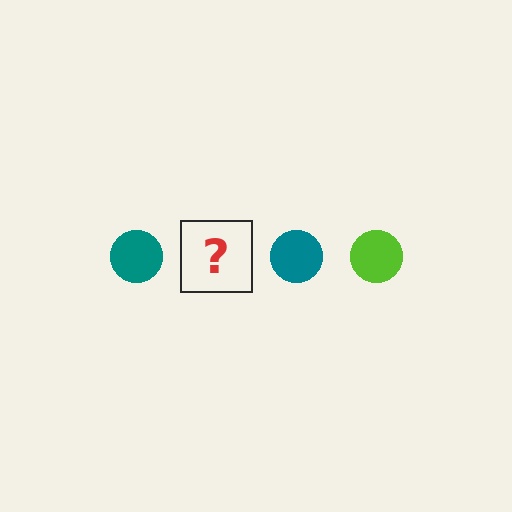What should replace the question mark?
The question mark should be replaced with a lime circle.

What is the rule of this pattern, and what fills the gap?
The rule is that the pattern cycles through teal, lime circles. The gap should be filled with a lime circle.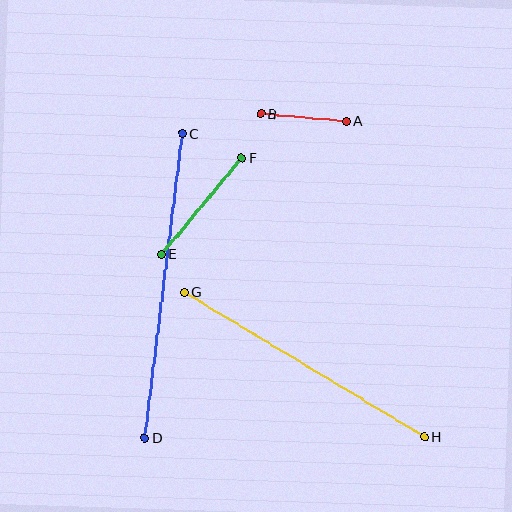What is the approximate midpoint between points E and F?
The midpoint is at approximately (202, 206) pixels.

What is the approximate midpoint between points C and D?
The midpoint is at approximately (164, 285) pixels.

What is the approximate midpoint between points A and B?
The midpoint is at approximately (304, 117) pixels.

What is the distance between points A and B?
The distance is approximately 86 pixels.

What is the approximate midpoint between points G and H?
The midpoint is at approximately (304, 364) pixels.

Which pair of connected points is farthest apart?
Points C and D are farthest apart.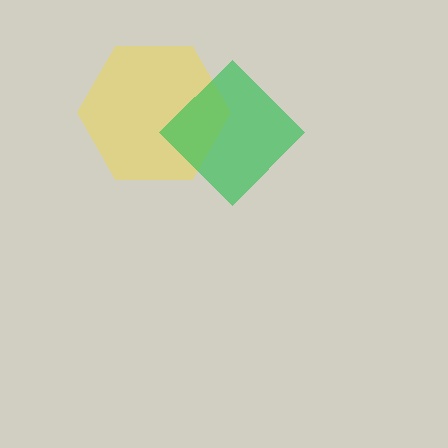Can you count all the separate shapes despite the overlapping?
Yes, there are 2 separate shapes.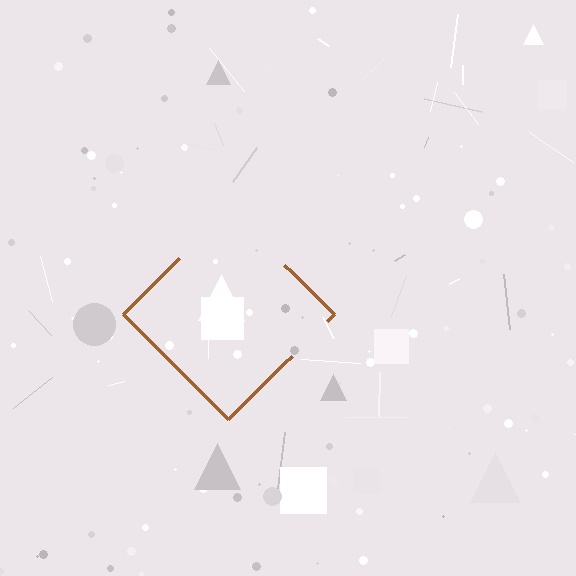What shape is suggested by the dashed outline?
The dashed outline suggests a diamond.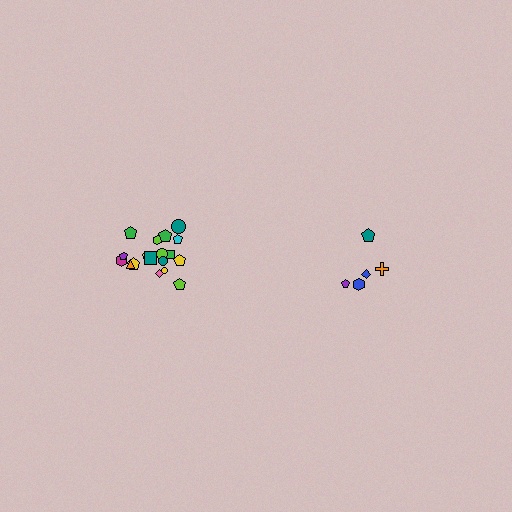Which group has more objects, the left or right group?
The left group.